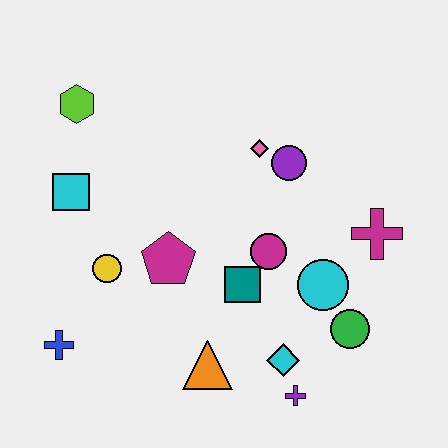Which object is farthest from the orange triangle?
The lime hexagon is farthest from the orange triangle.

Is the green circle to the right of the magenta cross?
No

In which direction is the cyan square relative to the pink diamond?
The cyan square is to the left of the pink diamond.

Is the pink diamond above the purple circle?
Yes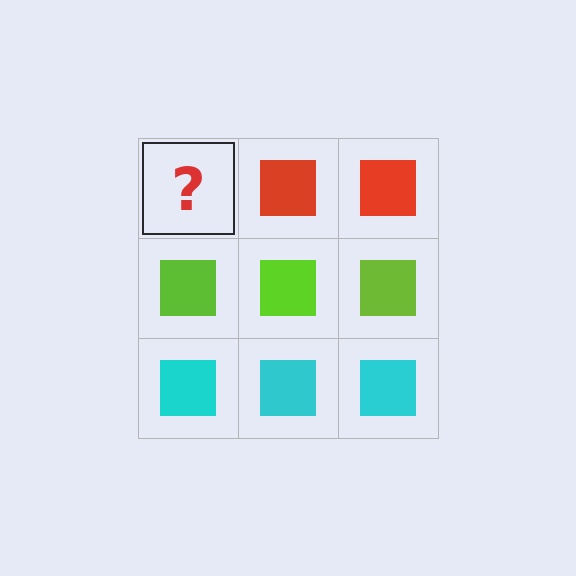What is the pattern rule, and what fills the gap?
The rule is that each row has a consistent color. The gap should be filled with a red square.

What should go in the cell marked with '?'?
The missing cell should contain a red square.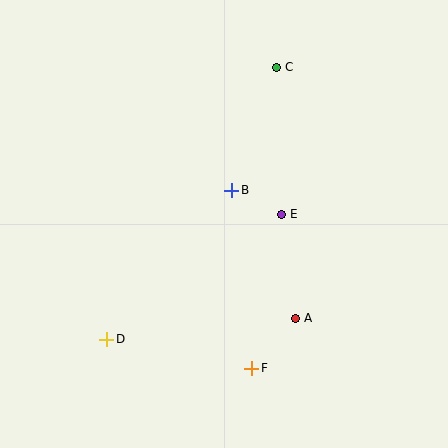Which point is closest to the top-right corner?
Point C is closest to the top-right corner.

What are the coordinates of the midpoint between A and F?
The midpoint between A and F is at (273, 343).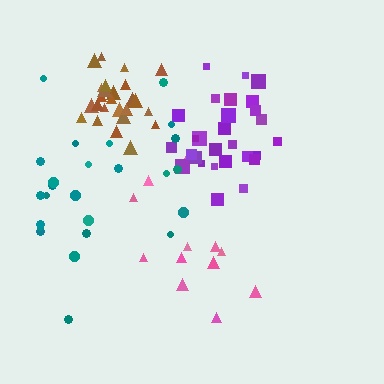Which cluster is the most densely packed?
Brown.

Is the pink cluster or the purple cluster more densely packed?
Purple.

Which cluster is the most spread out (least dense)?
Pink.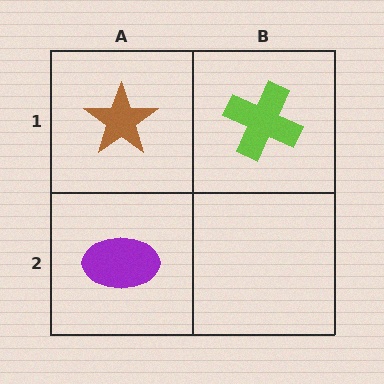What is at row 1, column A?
A brown star.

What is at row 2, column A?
A purple ellipse.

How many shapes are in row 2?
1 shape.